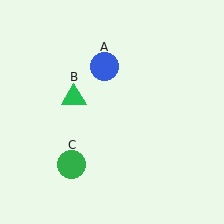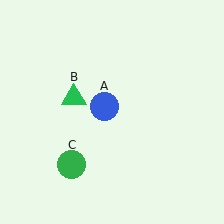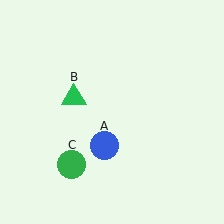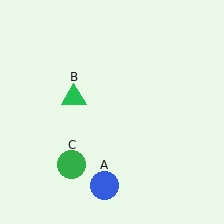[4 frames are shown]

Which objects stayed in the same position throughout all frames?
Green triangle (object B) and green circle (object C) remained stationary.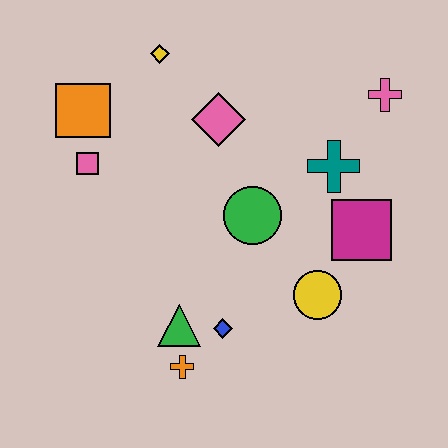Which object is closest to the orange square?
The pink square is closest to the orange square.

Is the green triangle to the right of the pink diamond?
No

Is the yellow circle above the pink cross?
No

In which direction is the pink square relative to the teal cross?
The pink square is to the left of the teal cross.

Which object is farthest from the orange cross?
The pink cross is farthest from the orange cross.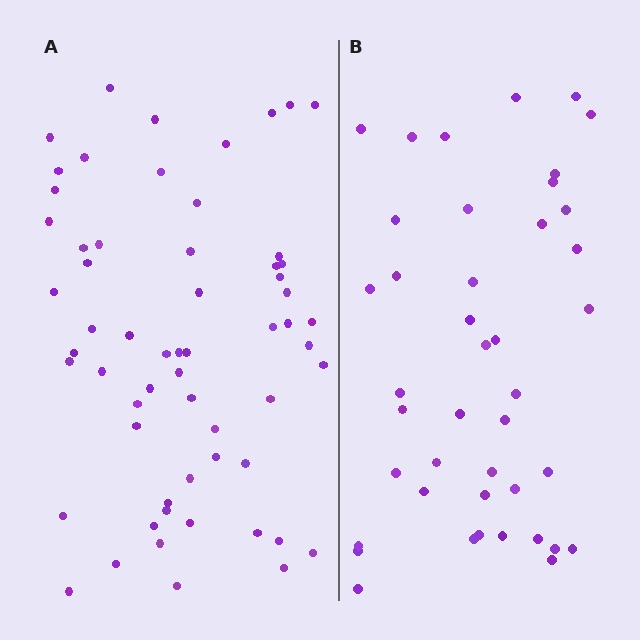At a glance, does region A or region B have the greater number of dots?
Region A (the left region) has more dots.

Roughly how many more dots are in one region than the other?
Region A has approximately 20 more dots than region B.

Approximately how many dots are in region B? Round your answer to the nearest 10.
About 40 dots. (The exact count is 42, which rounds to 40.)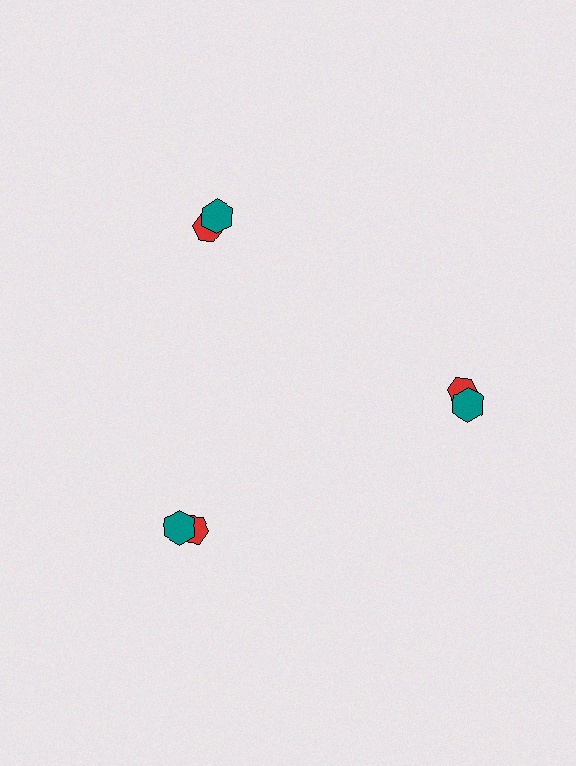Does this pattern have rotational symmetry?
Yes, this pattern has 3-fold rotational symmetry. It looks the same after rotating 120 degrees around the center.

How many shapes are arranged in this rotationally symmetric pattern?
There are 6 shapes, arranged in 3 groups of 2.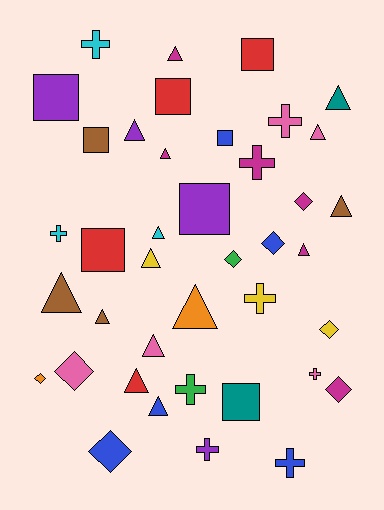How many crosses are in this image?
There are 9 crosses.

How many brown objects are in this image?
There are 4 brown objects.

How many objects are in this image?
There are 40 objects.